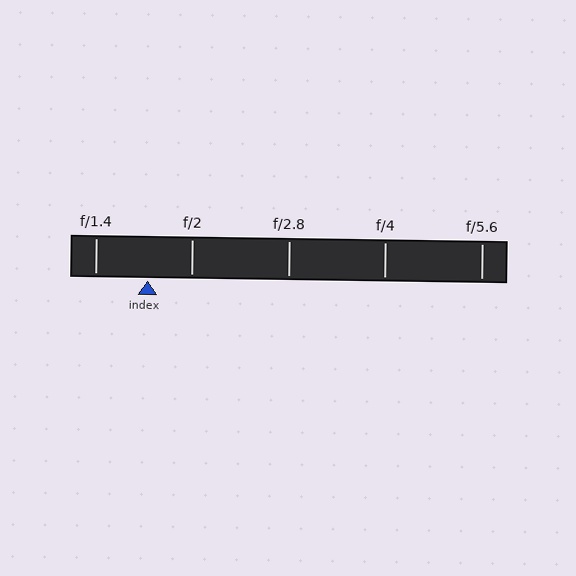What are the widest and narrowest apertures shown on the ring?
The widest aperture shown is f/1.4 and the narrowest is f/5.6.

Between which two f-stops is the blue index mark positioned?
The index mark is between f/1.4 and f/2.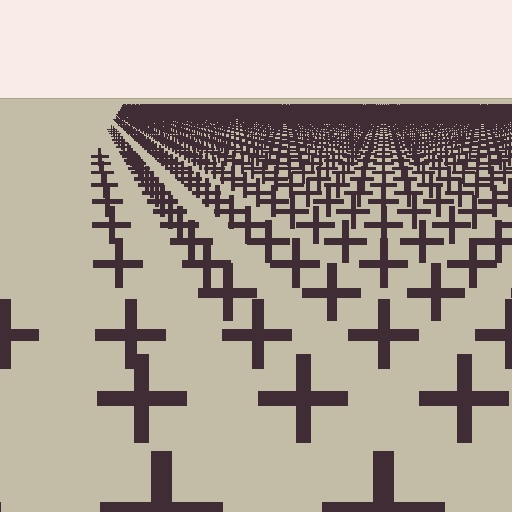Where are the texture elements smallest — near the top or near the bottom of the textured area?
Near the top.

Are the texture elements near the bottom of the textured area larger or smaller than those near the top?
Larger. Near the bottom, elements are closer to the viewer and appear at a bigger on-screen size.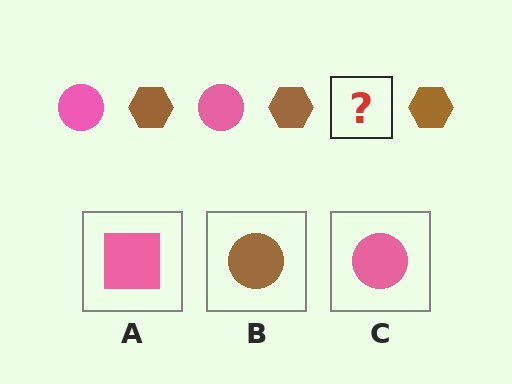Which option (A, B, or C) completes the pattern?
C.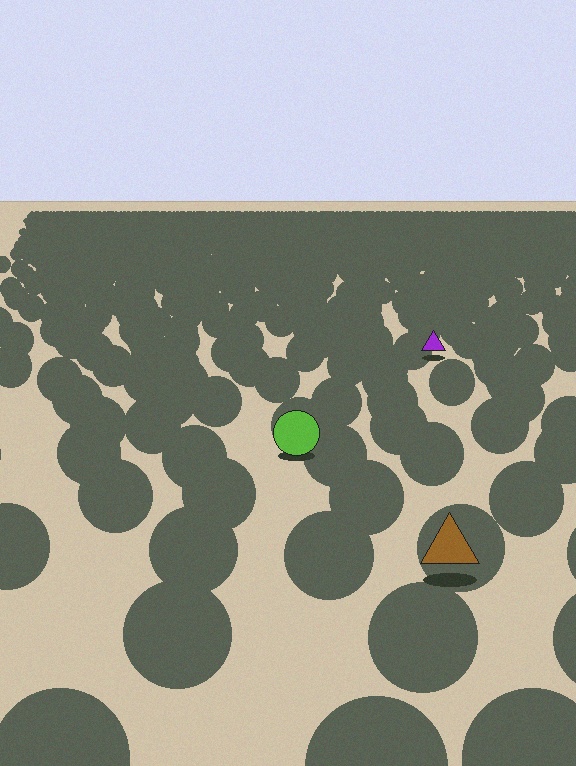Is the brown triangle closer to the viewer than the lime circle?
Yes. The brown triangle is closer — you can tell from the texture gradient: the ground texture is coarser near it.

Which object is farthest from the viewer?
The purple triangle is farthest from the viewer. It appears smaller and the ground texture around it is denser.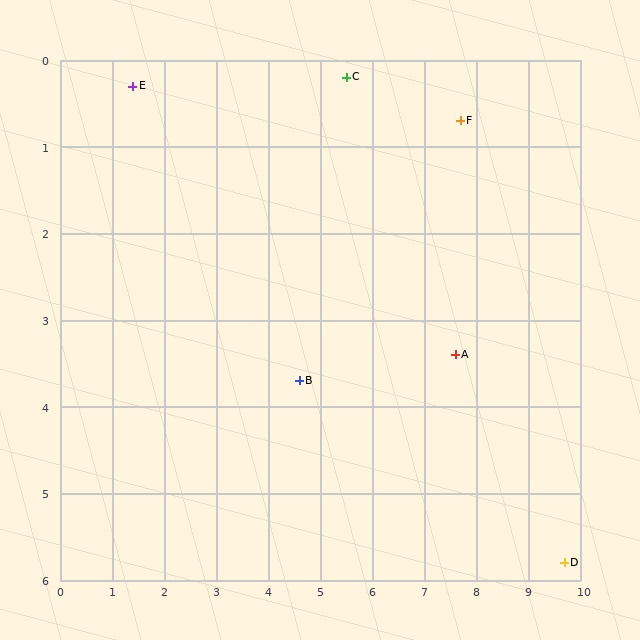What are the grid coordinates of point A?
Point A is at approximately (7.6, 3.4).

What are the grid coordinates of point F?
Point F is at approximately (7.7, 0.7).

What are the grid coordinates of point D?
Point D is at approximately (9.7, 5.8).